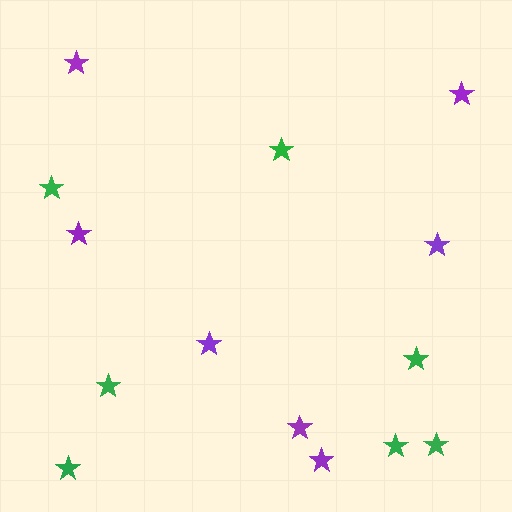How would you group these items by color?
There are 2 groups: one group of green stars (7) and one group of purple stars (7).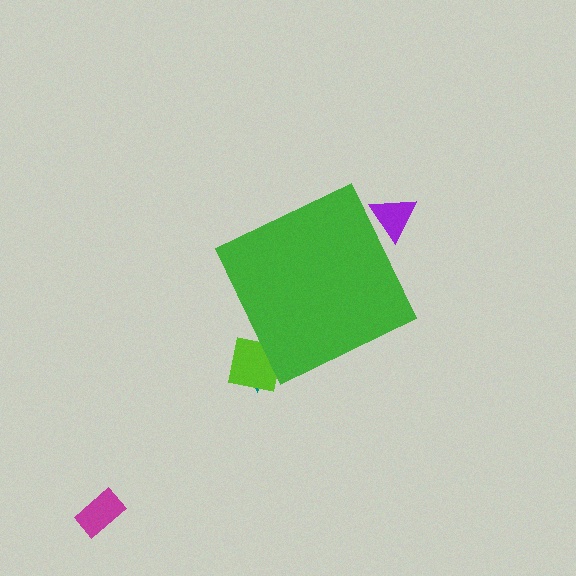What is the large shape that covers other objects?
A green diamond.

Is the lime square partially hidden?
Yes, the lime square is partially hidden behind the green diamond.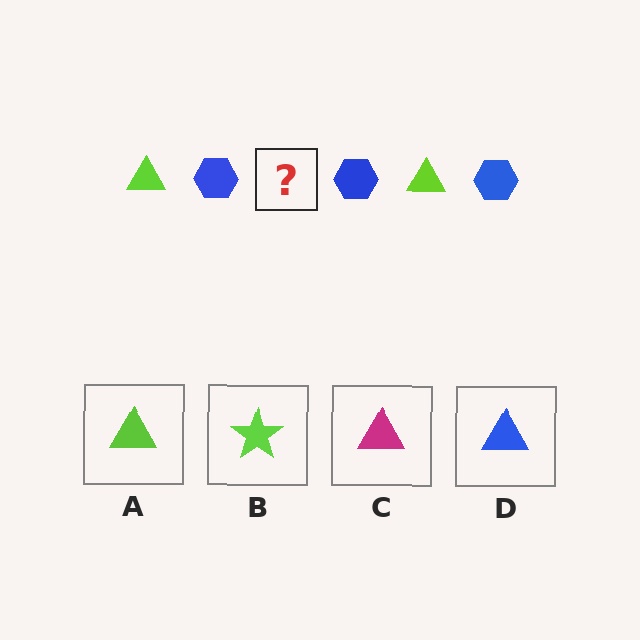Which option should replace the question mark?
Option A.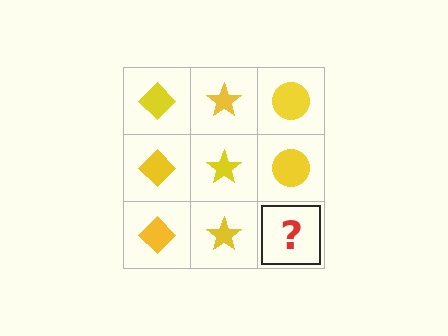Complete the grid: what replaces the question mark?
The question mark should be replaced with a yellow circle.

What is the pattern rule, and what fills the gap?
The rule is that each column has a consistent shape. The gap should be filled with a yellow circle.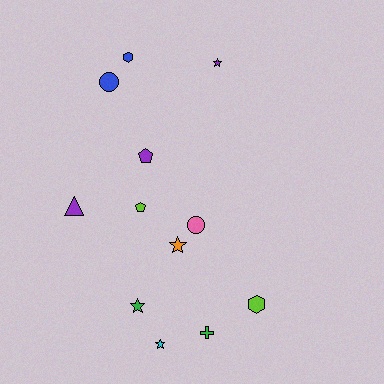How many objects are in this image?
There are 12 objects.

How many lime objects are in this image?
There are 2 lime objects.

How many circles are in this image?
There are 2 circles.